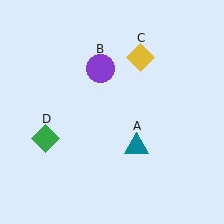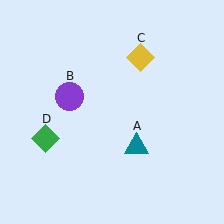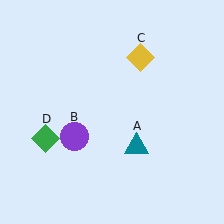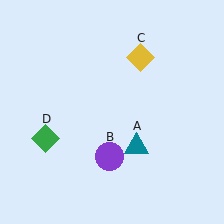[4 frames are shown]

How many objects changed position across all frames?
1 object changed position: purple circle (object B).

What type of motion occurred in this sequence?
The purple circle (object B) rotated counterclockwise around the center of the scene.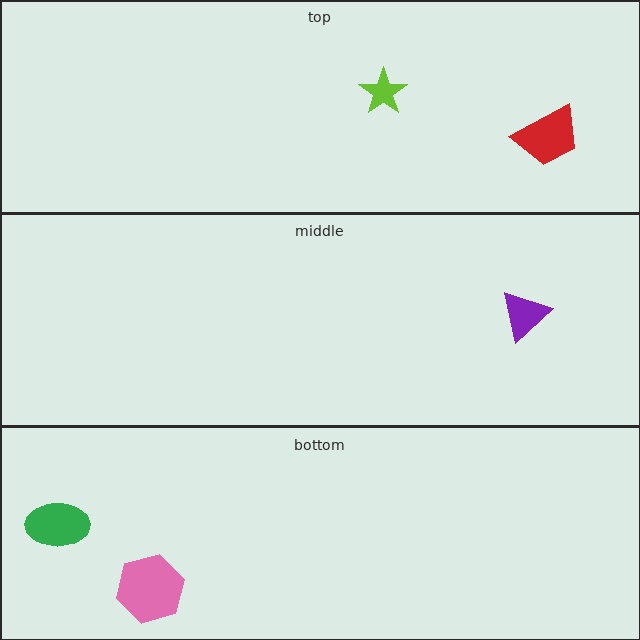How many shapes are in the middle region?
1.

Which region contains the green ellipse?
The bottom region.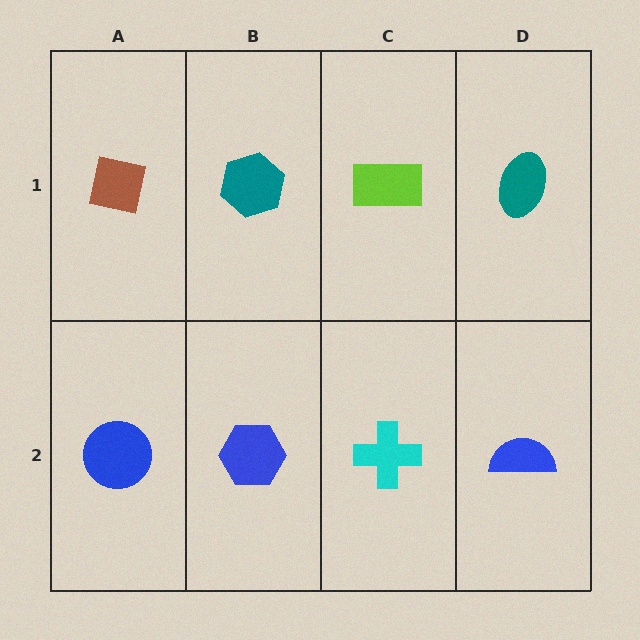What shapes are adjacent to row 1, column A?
A blue circle (row 2, column A), a teal hexagon (row 1, column B).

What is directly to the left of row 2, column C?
A blue hexagon.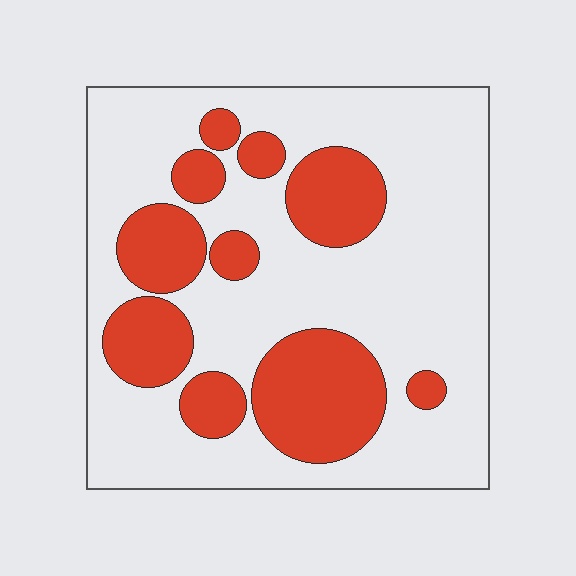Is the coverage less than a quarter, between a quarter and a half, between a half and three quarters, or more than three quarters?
Between a quarter and a half.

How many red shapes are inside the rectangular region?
10.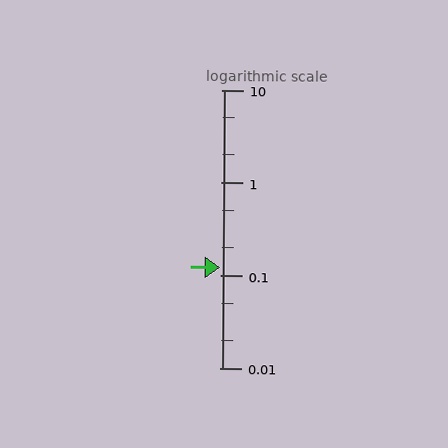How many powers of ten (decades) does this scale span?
The scale spans 3 decades, from 0.01 to 10.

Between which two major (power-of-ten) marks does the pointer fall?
The pointer is between 0.1 and 1.